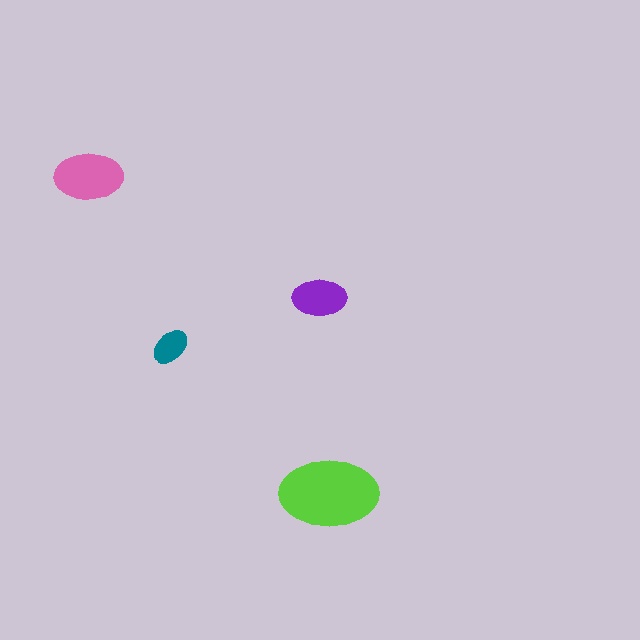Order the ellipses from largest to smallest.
the lime one, the pink one, the purple one, the teal one.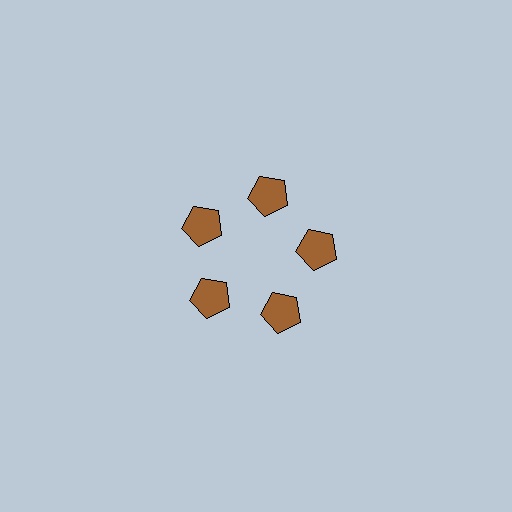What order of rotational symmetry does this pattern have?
This pattern has 5-fold rotational symmetry.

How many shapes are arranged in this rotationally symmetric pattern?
There are 5 shapes, arranged in 5 groups of 1.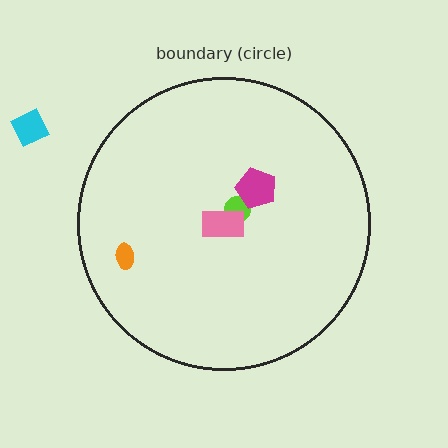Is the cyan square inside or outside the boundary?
Outside.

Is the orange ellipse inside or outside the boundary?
Inside.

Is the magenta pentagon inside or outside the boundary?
Inside.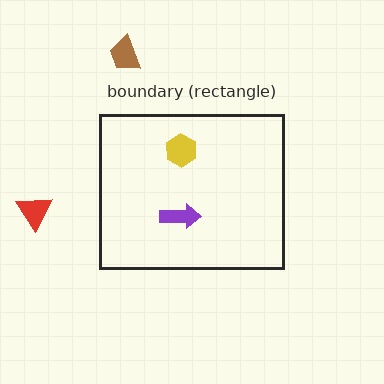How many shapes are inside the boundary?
2 inside, 2 outside.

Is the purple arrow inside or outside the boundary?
Inside.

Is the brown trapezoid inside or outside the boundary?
Outside.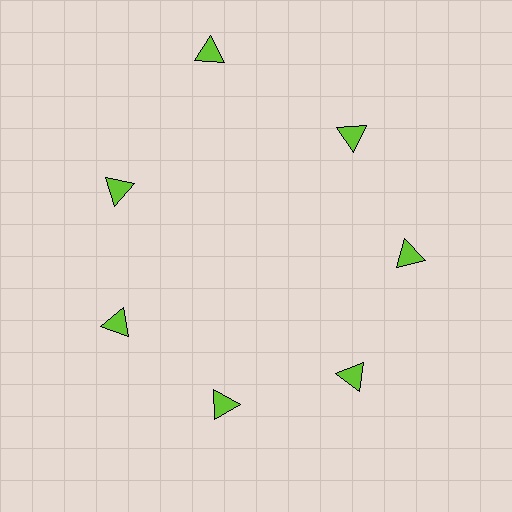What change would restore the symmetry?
The symmetry would be restored by moving it inward, back onto the ring so that all 7 triangles sit at equal angles and equal distance from the center.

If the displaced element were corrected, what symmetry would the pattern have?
It would have 7-fold rotational symmetry — the pattern would map onto itself every 51 degrees.